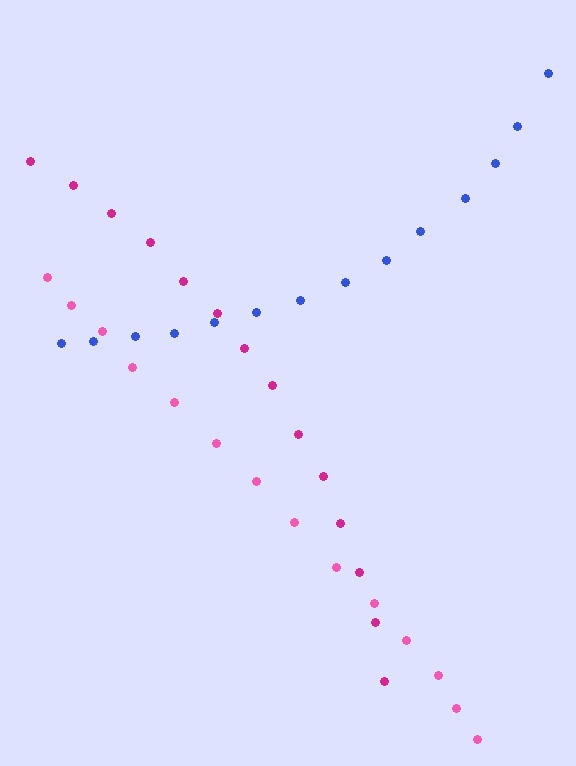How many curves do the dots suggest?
There are 3 distinct paths.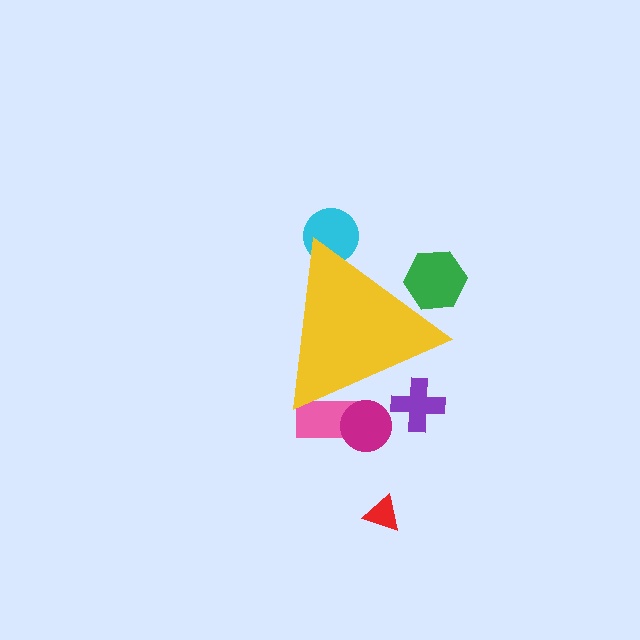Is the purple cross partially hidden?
Yes, the purple cross is partially hidden behind the yellow triangle.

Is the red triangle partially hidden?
No, the red triangle is fully visible.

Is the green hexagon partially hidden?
Yes, the green hexagon is partially hidden behind the yellow triangle.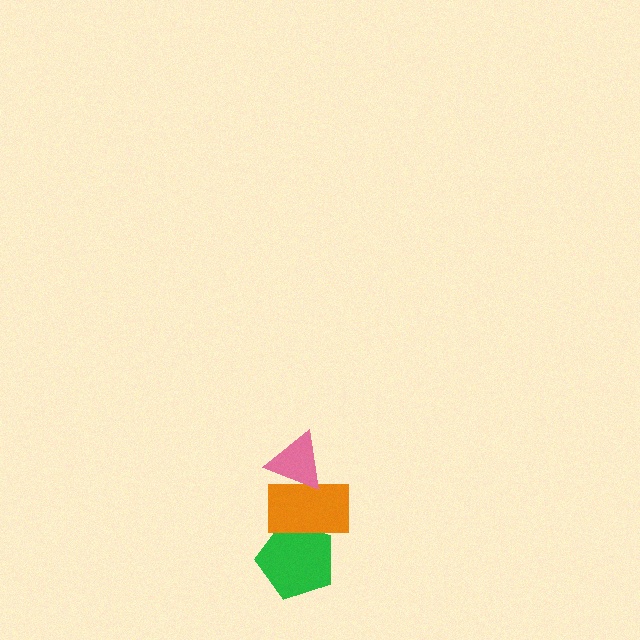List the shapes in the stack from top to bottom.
From top to bottom: the pink triangle, the orange rectangle, the green pentagon.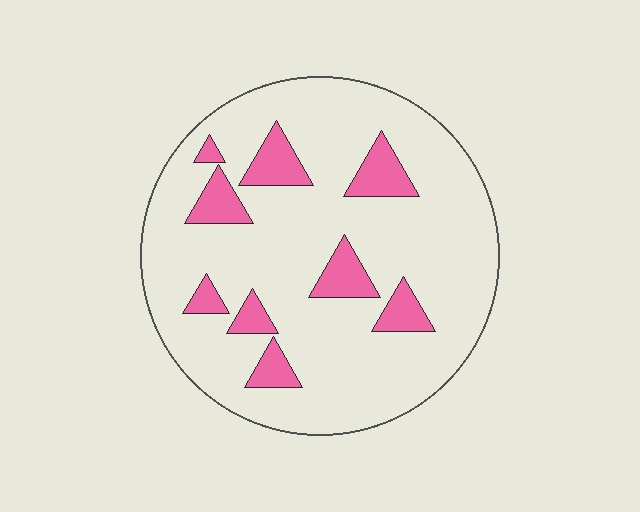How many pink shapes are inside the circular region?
9.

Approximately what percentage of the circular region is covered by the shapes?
Approximately 15%.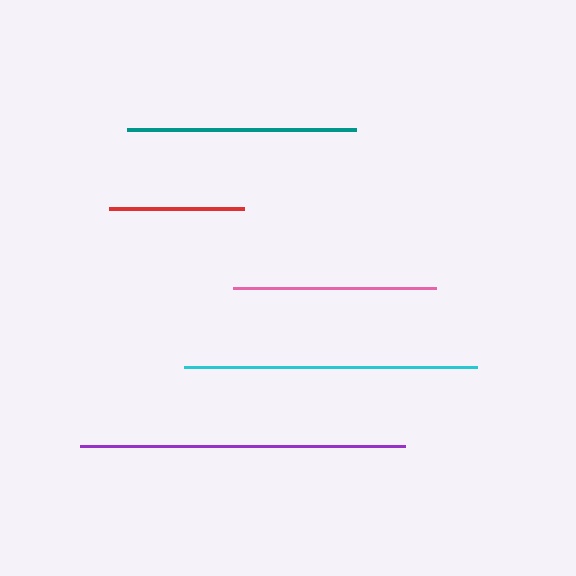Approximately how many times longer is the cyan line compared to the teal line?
The cyan line is approximately 1.3 times the length of the teal line.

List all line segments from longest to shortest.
From longest to shortest: purple, cyan, teal, pink, red.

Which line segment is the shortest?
The red line is the shortest at approximately 135 pixels.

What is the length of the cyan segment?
The cyan segment is approximately 292 pixels long.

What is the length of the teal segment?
The teal segment is approximately 229 pixels long.